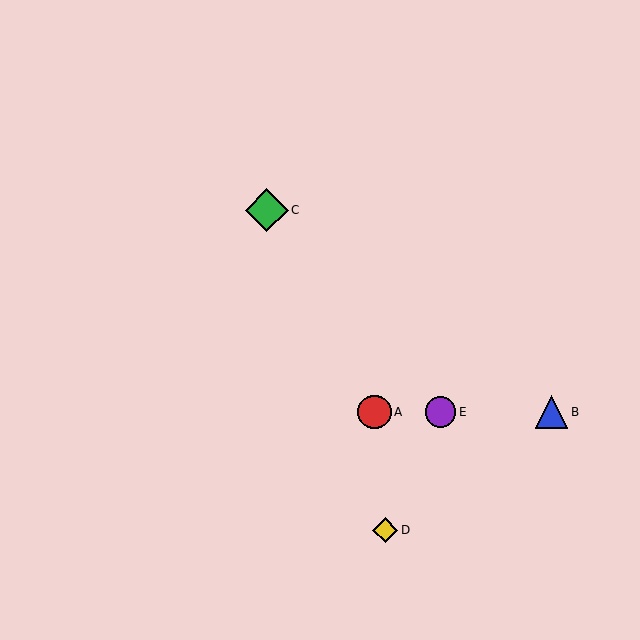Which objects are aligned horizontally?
Objects A, B, E are aligned horizontally.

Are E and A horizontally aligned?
Yes, both are at y≈412.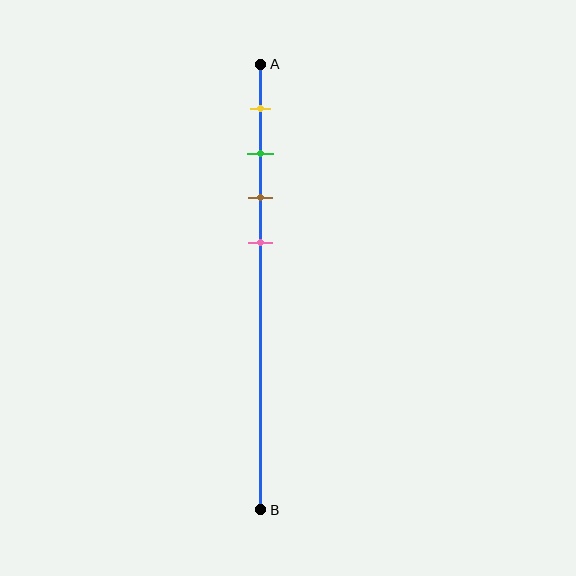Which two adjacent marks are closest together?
The green and brown marks are the closest adjacent pair.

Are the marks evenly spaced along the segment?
Yes, the marks are approximately evenly spaced.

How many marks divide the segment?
There are 4 marks dividing the segment.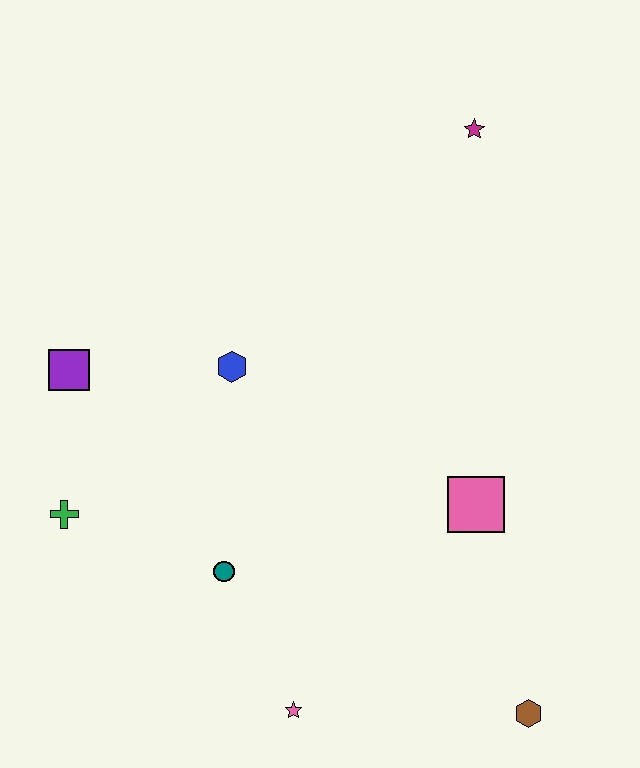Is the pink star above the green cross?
No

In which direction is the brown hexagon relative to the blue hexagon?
The brown hexagon is below the blue hexagon.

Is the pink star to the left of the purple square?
No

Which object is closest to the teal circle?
The pink star is closest to the teal circle.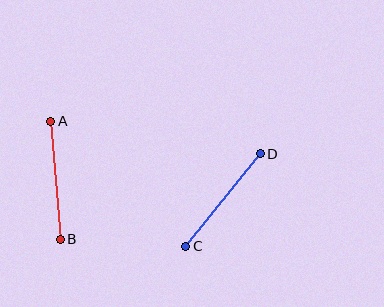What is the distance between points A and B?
The distance is approximately 119 pixels.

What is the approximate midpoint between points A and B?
The midpoint is at approximately (55, 180) pixels.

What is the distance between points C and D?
The distance is approximately 119 pixels.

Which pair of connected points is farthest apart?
Points A and B are farthest apart.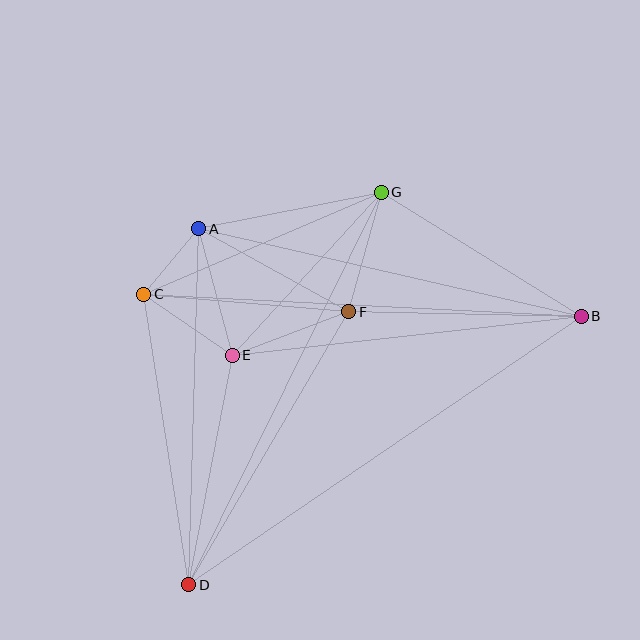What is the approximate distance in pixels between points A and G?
The distance between A and G is approximately 186 pixels.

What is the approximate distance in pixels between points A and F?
The distance between A and F is approximately 172 pixels.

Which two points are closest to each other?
Points A and C are closest to each other.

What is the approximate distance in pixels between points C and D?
The distance between C and D is approximately 294 pixels.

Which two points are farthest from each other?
Points B and D are farthest from each other.